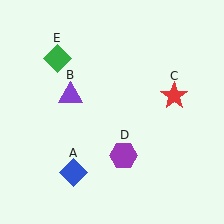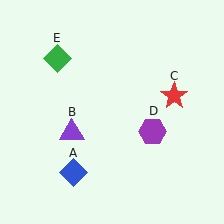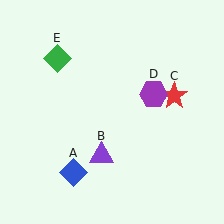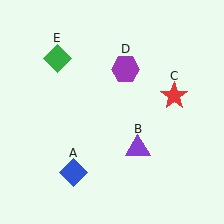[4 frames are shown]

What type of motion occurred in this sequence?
The purple triangle (object B), purple hexagon (object D) rotated counterclockwise around the center of the scene.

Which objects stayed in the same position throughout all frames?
Blue diamond (object A) and red star (object C) and green diamond (object E) remained stationary.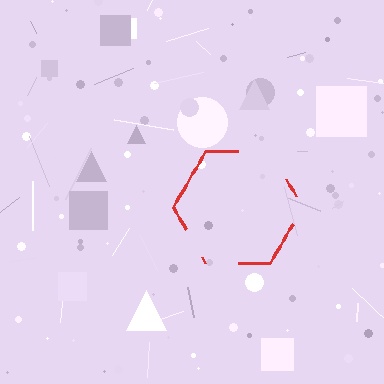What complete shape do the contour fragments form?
The contour fragments form a hexagon.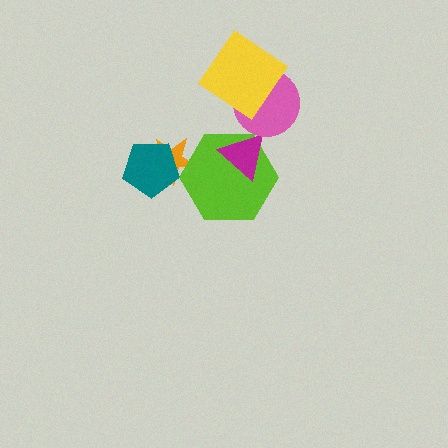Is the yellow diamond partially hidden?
No, no other shape covers it.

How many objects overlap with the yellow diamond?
1 object overlaps with the yellow diamond.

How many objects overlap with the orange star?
2 objects overlap with the orange star.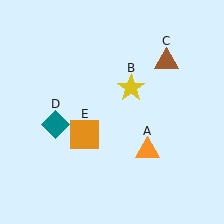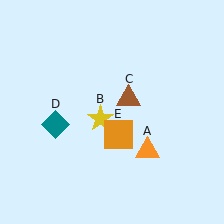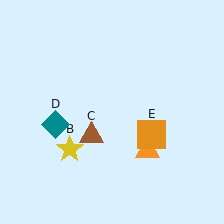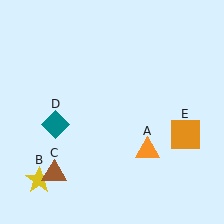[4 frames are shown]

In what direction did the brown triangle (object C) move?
The brown triangle (object C) moved down and to the left.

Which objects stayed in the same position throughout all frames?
Orange triangle (object A) and teal diamond (object D) remained stationary.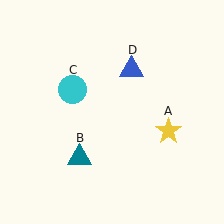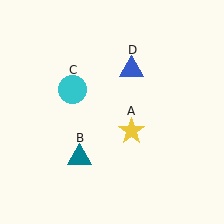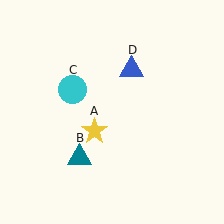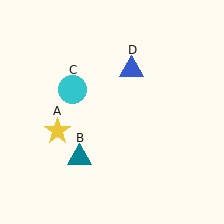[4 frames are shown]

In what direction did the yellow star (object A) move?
The yellow star (object A) moved left.